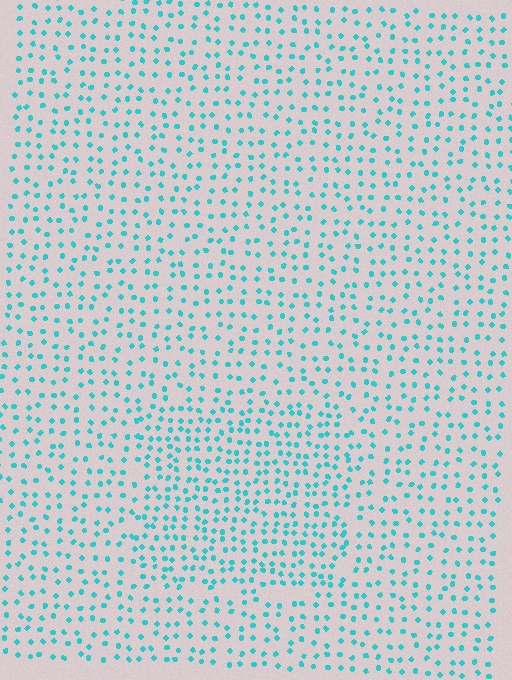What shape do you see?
I see a rectangle.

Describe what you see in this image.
The image contains small cyan elements arranged at two different densities. A rectangle-shaped region is visible where the elements are more densely packed than the surrounding area.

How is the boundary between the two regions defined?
The boundary is defined by a change in element density (approximately 1.6x ratio). All elements are the same color, size, and shape.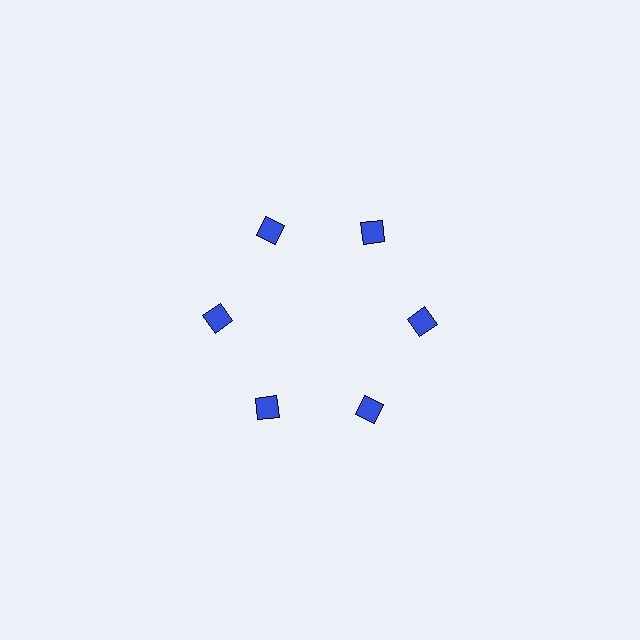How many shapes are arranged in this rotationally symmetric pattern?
There are 6 shapes, arranged in 6 groups of 1.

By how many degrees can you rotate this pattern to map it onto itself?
The pattern maps onto itself every 60 degrees of rotation.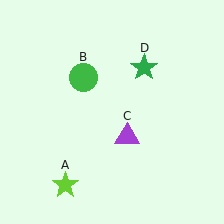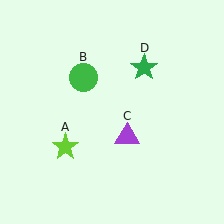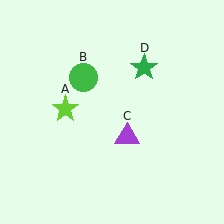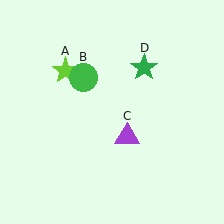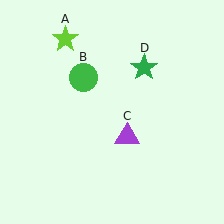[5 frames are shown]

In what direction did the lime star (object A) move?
The lime star (object A) moved up.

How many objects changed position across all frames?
1 object changed position: lime star (object A).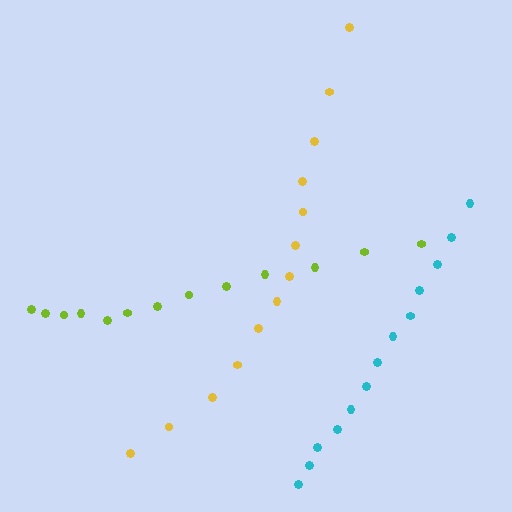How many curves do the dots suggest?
There are 3 distinct paths.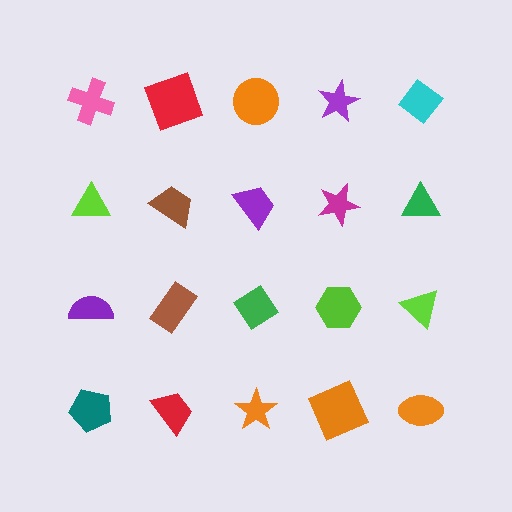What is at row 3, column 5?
A lime triangle.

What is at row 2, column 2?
A brown trapezoid.